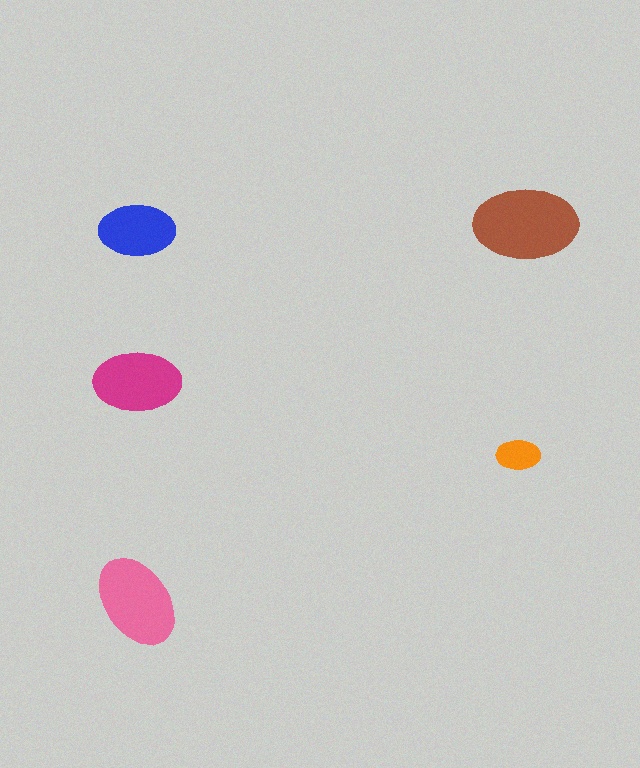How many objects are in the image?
There are 5 objects in the image.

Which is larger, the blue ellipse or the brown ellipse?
The brown one.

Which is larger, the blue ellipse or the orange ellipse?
The blue one.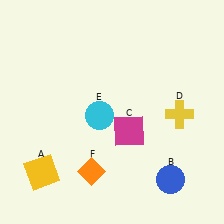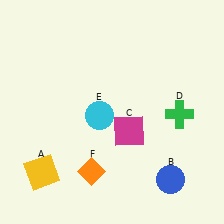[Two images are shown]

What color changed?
The cross (D) changed from yellow in Image 1 to green in Image 2.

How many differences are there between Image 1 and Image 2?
There is 1 difference between the two images.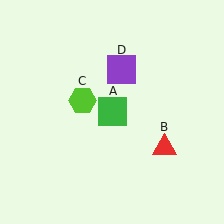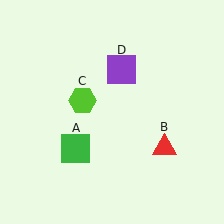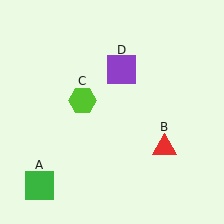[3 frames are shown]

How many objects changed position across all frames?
1 object changed position: green square (object A).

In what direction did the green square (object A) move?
The green square (object A) moved down and to the left.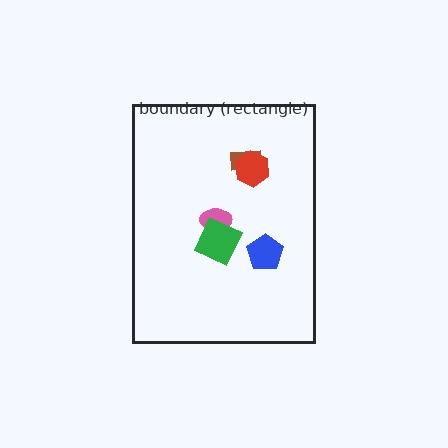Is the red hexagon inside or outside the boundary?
Inside.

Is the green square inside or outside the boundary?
Inside.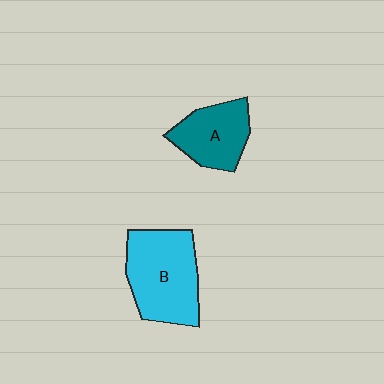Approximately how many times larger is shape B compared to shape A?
Approximately 1.5 times.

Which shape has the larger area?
Shape B (cyan).